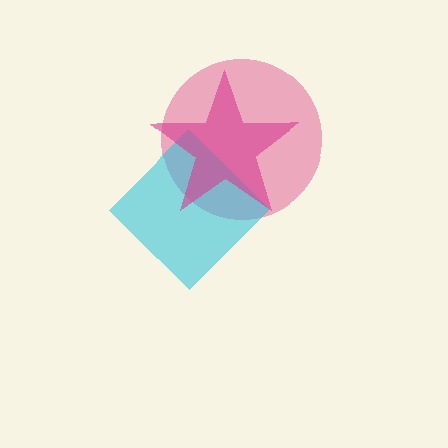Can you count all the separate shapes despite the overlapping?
Yes, there are 3 separate shapes.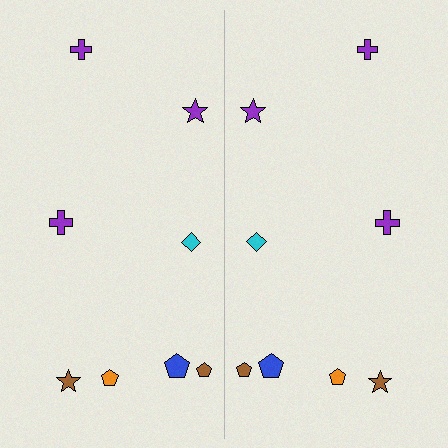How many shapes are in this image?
There are 16 shapes in this image.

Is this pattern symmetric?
Yes, this pattern has bilateral (reflection) symmetry.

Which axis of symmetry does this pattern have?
The pattern has a vertical axis of symmetry running through the center of the image.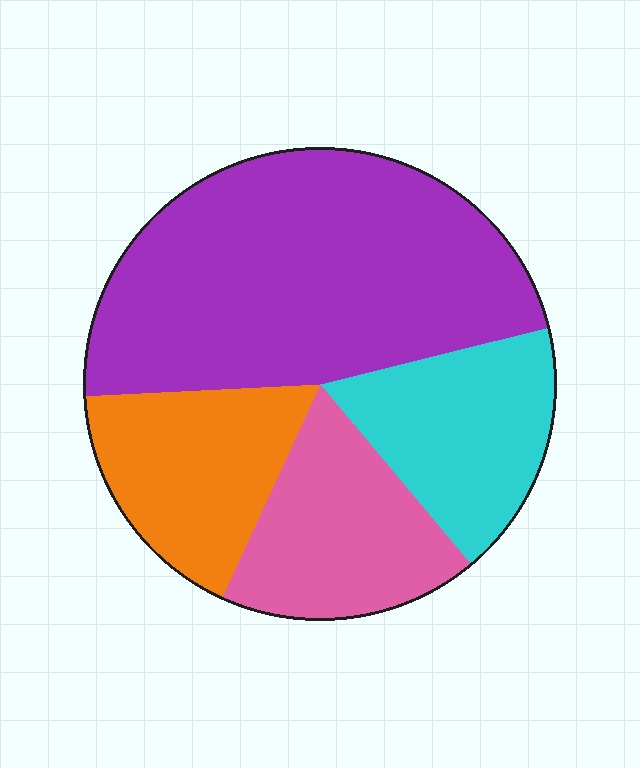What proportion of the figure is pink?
Pink takes up about one sixth (1/6) of the figure.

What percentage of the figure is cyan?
Cyan takes up less than a quarter of the figure.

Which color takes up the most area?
Purple, at roughly 45%.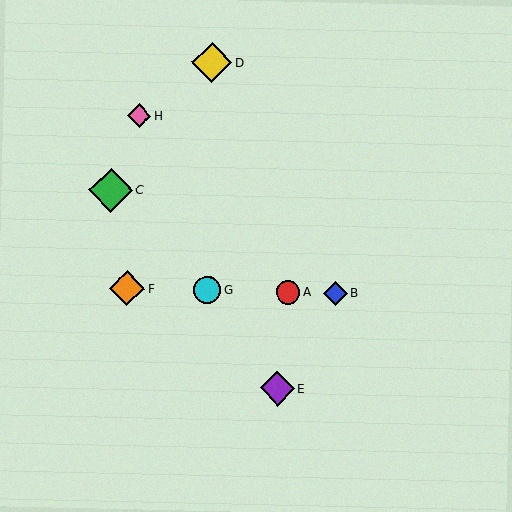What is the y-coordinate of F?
Object F is at y≈288.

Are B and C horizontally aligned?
No, B is at y≈293 and C is at y≈190.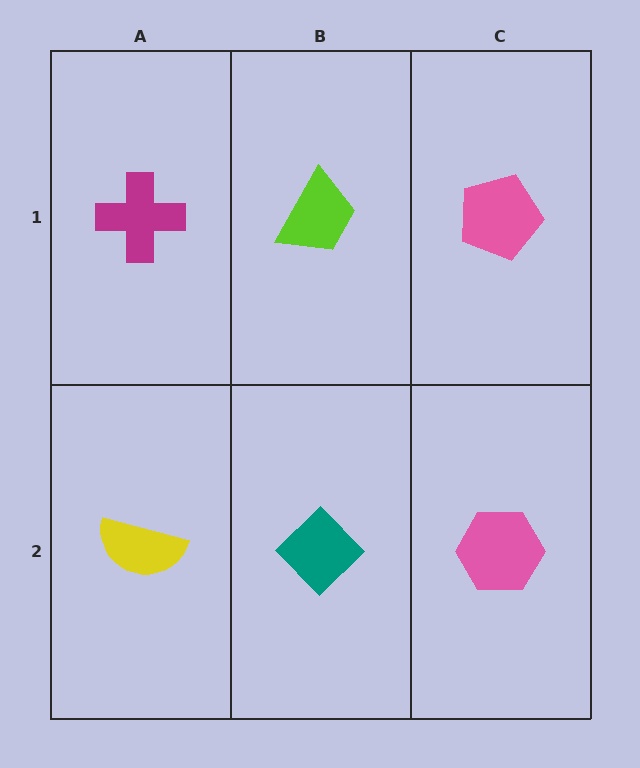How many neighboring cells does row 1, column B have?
3.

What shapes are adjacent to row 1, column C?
A pink hexagon (row 2, column C), a lime trapezoid (row 1, column B).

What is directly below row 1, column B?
A teal diamond.